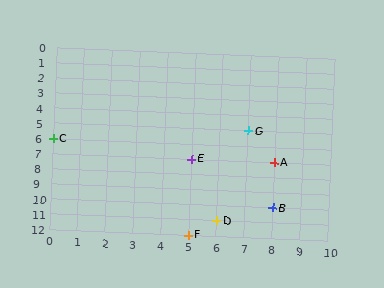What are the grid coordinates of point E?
Point E is at grid coordinates (5, 7).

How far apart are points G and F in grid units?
Points G and F are 2 columns and 7 rows apart (about 7.3 grid units diagonally).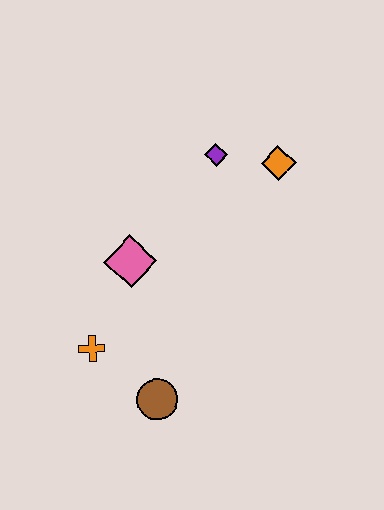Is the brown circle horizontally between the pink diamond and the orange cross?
No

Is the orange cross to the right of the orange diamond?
No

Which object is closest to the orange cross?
The brown circle is closest to the orange cross.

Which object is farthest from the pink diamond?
The orange diamond is farthest from the pink diamond.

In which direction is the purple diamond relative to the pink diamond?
The purple diamond is above the pink diamond.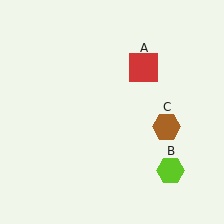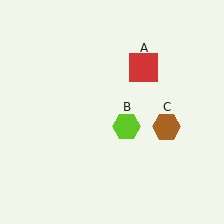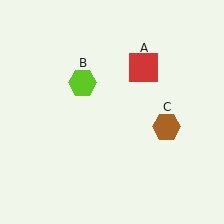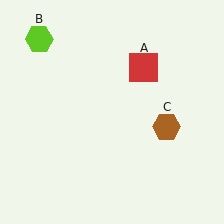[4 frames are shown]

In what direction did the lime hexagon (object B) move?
The lime hexagon (object B) moved up and to the left.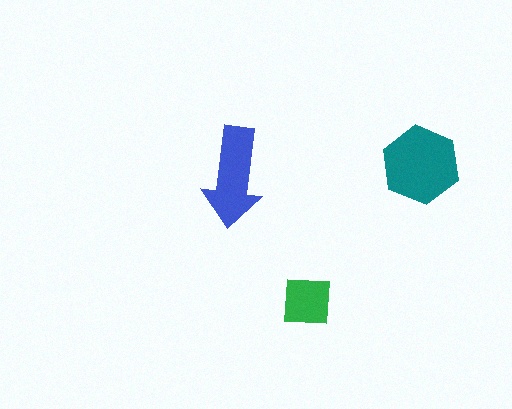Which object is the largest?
The teal hexagon.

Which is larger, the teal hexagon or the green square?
The teal hexagon.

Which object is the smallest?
The green square.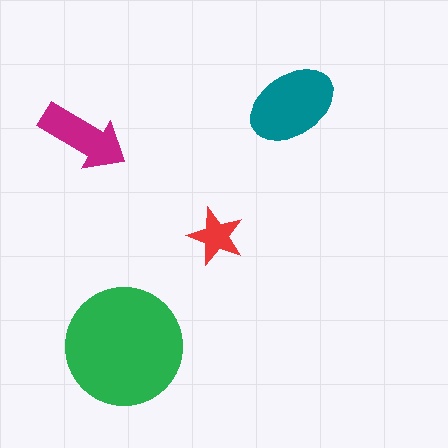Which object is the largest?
The green circle.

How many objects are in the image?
There are 4 objects in the image.